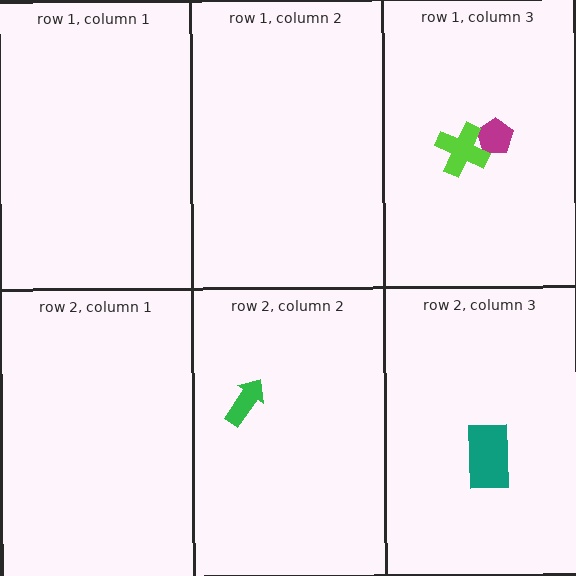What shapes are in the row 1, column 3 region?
The magenta pentagon, the lime cross.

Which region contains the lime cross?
The row 1, column 3 region.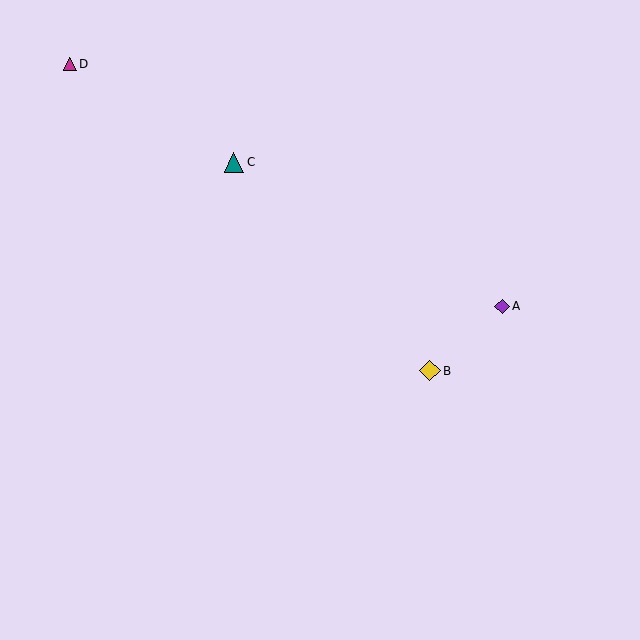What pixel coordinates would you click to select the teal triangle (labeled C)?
Click at (234, 162) to select the teal triangle C.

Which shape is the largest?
The yellow diamond (labeled B) is the largest.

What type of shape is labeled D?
Shape D is a magenta triangle.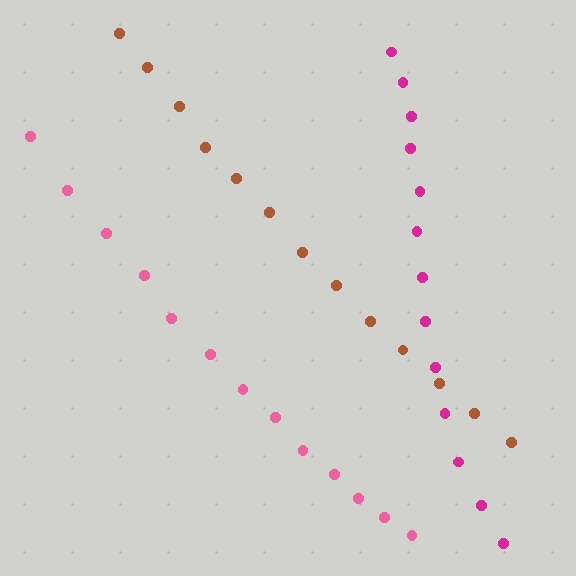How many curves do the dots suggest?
There are 3 distinct paths.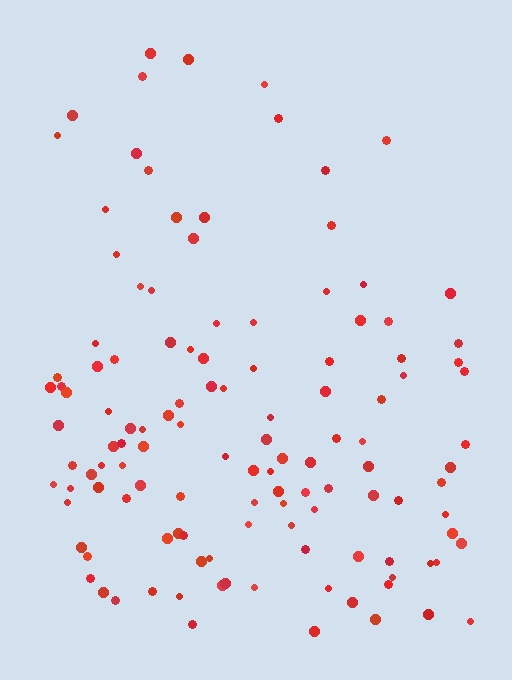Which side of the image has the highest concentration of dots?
The bottom.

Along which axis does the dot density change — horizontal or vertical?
Vertical.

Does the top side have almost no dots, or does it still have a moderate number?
Still a moderate number, just noticeably fewer than the bottom.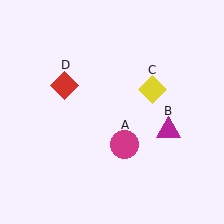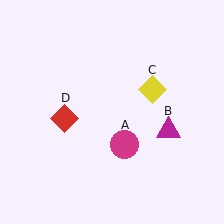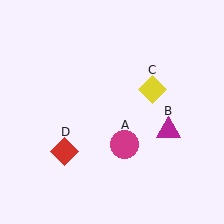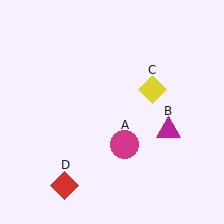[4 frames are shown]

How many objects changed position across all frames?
1 object changed position: red diamond (object D).